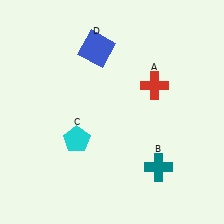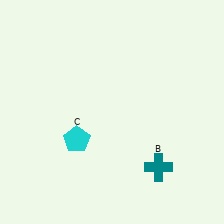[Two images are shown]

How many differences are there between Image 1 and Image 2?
There are 2 differences between the two images.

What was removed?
The blue square (D), the red cross (A) were removed in Image 2.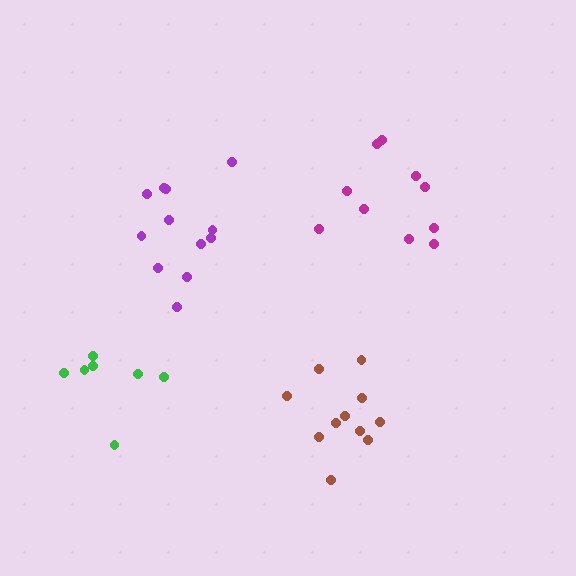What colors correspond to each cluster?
The clusters are colored: green, brown, magenta, purple.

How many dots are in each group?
Group 1: 7 dots, Group 2: 11 dots, Group 3: 10 dots, Group 4: 12 dots (40 total).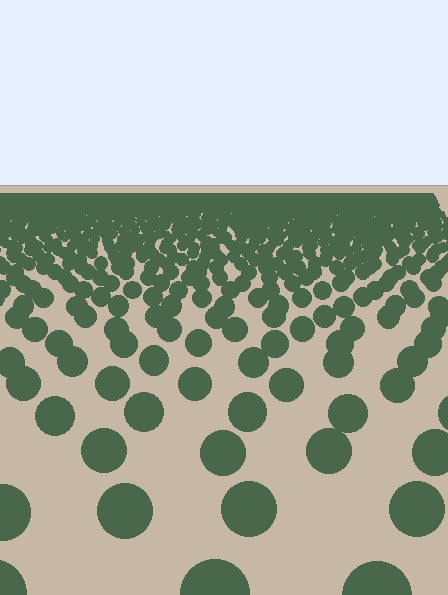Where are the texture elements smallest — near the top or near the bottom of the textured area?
Near the top.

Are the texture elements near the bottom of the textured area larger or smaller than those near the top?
Larger. Near the bottom, elements are closer to the viewer and appear at a bigger on-screen size.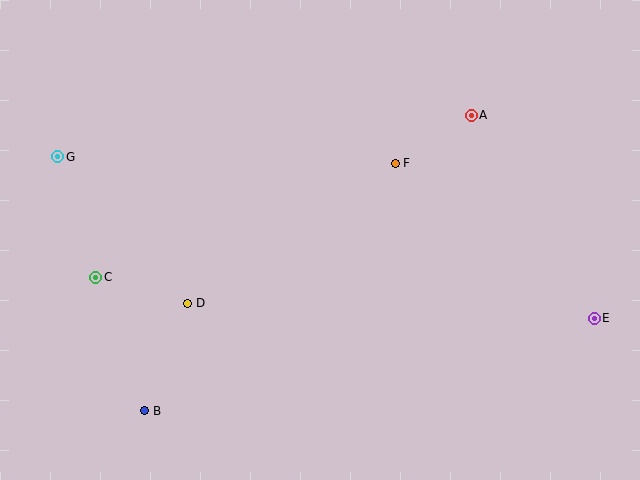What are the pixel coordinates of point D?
Point D is at (188, 303).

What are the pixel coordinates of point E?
Point E is at (594, 318).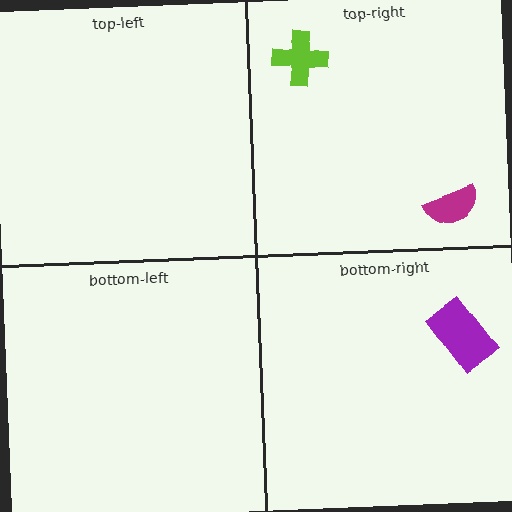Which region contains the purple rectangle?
The bottom-right region.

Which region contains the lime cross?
The top-right region.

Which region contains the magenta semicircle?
The top-right region.